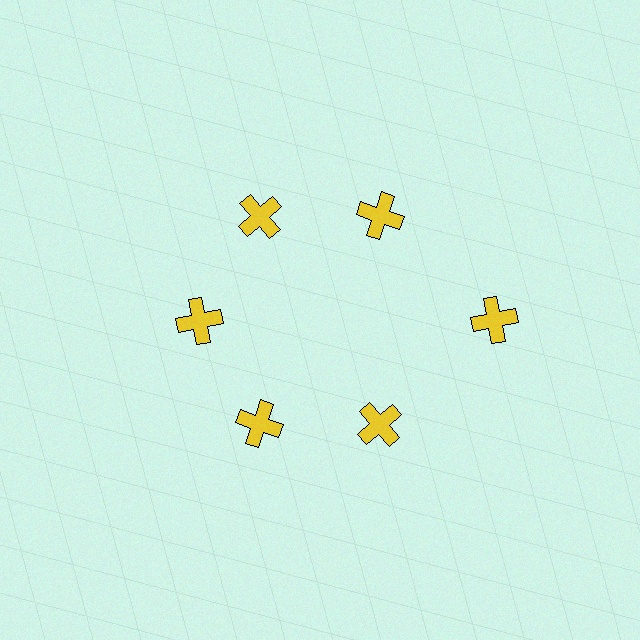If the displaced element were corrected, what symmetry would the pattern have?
It would have 6-fold rotational symmetry — the pattern would map onto itself every 60 degrees.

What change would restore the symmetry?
The symmetry would be restored by moving it inward, back onto the ring so that all 6 crosses sit at equal angles and equal distance from the center.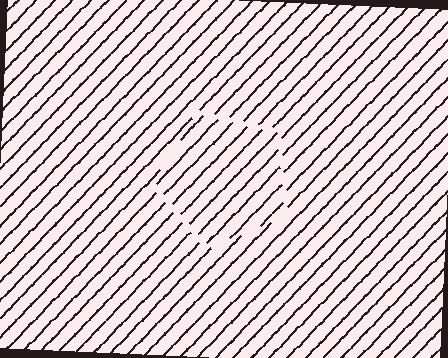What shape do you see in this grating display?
An illusory pentagon. The interior of the shape contains the same grating, shifted by half a period — the contour is defined by the phase discontinuity where line-ends from the inner and outer gratings abut.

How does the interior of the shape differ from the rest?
The interior of the shape contains the same grating, shifted by half a period — the contour is defined by the phase discontinuity where line-ends from the inner and outer gratings abut.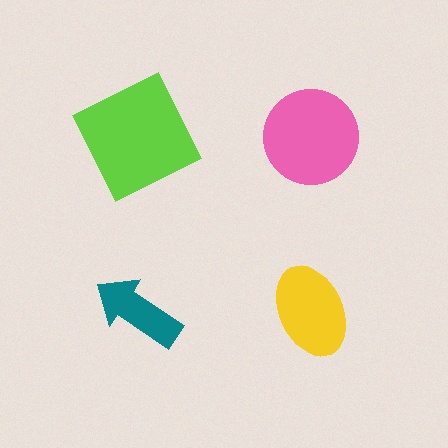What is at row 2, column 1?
A teal arrow.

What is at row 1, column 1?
A lime square.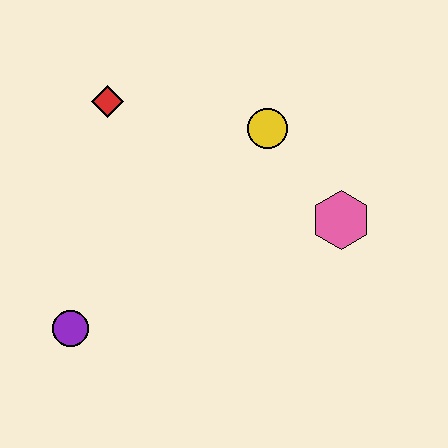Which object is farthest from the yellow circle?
The purple circle is farthest from the yellow circle.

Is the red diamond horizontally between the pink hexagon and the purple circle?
Yes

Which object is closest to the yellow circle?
The pink hexagon is closest to the yellow circle.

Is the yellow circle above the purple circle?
Yes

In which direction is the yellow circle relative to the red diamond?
The yellow circle is to the right of the red diamond.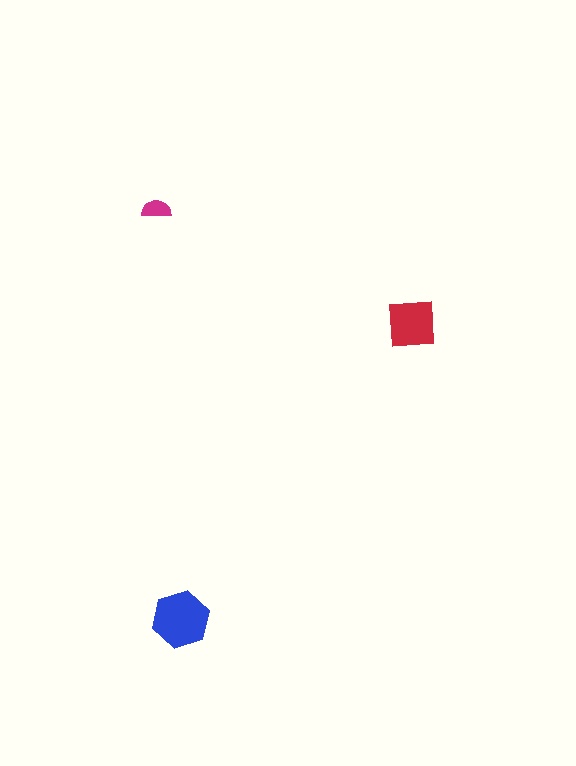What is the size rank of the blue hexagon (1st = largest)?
1st.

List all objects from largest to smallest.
The blue hexagon, the red square, the magenta semicircle.